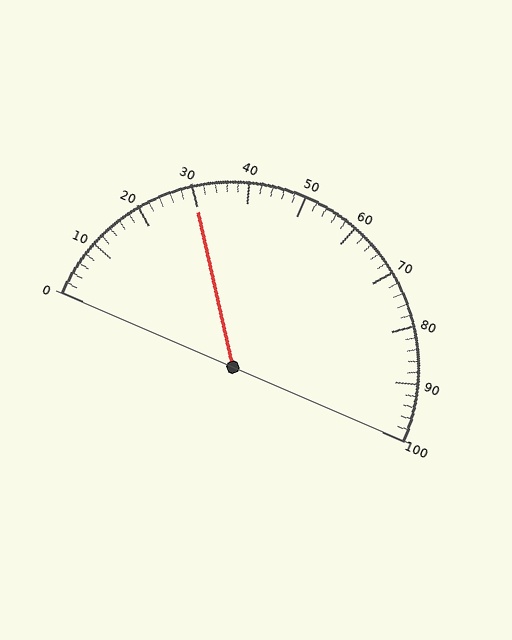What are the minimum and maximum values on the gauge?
The gauge ranges from 0 to 100.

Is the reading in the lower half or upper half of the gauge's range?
The reading is in the lower half of the range (0 to 100).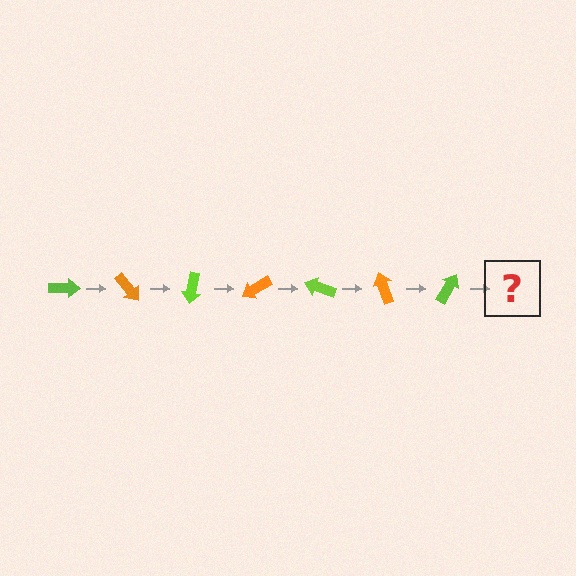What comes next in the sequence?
The next element should be an orange arrow, rotated 350 degrees from the start.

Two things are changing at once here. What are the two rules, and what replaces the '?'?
The two rules are that it rotates 50 degrees each step and the color cycles through lime and orange. The '?' should be an orange arrow, rotated 350 degrees from the start.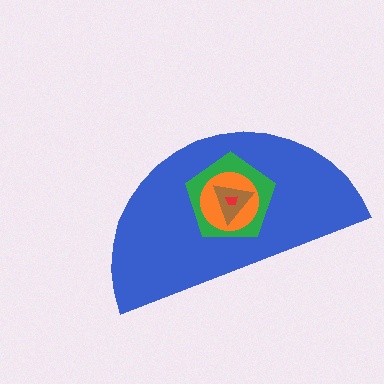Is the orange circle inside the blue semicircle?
Yes.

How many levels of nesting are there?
5.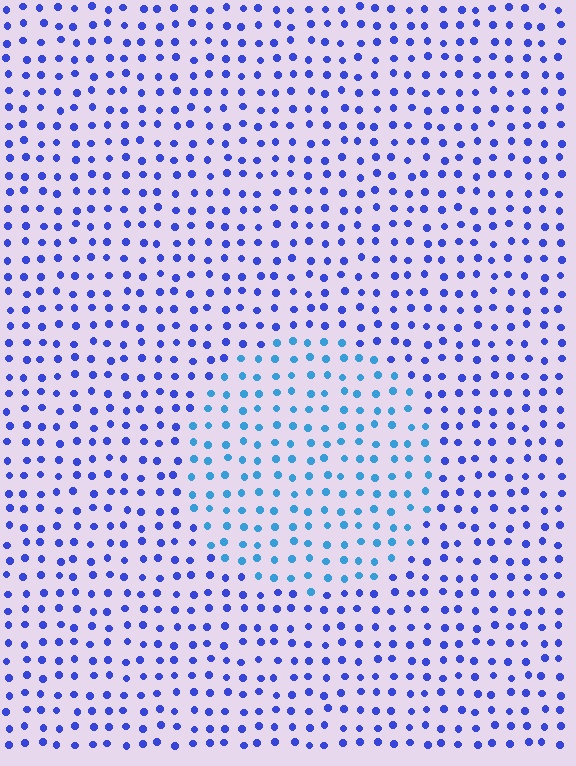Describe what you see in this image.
The image is filled with small blue elements in a uniform arrangement. A circle-shaped region is visible where the elements are tinted to a slightly different hue, forming a subtle color boundary.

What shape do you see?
I see a circle.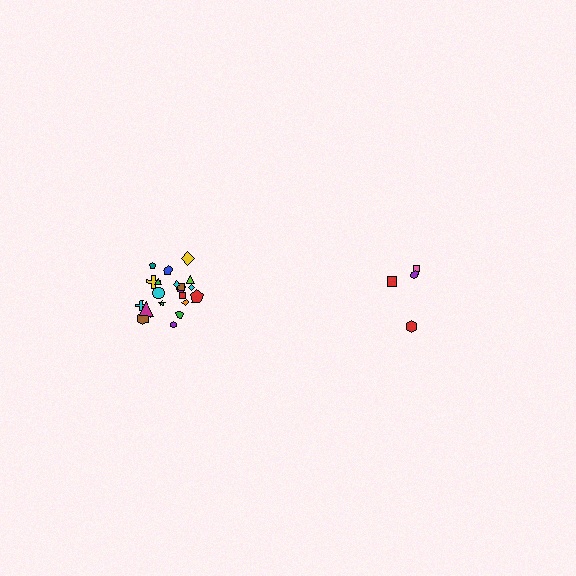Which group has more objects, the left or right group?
The left group.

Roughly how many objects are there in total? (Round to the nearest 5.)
Roughly 25 objects in total.